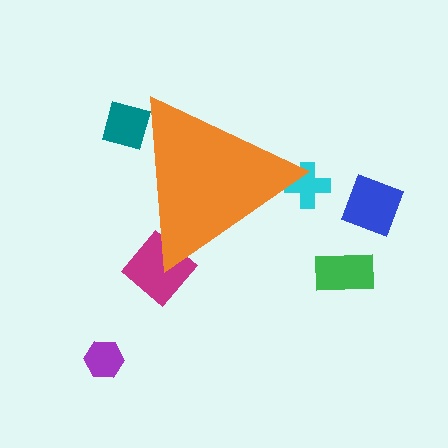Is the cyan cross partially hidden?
Yes, the cyan cross is partially hidden behind the orange triangle.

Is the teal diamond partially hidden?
Yes, the teal diamond is partially hidden behind the orange triangle.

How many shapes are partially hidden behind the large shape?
3 shapes are partially hidden.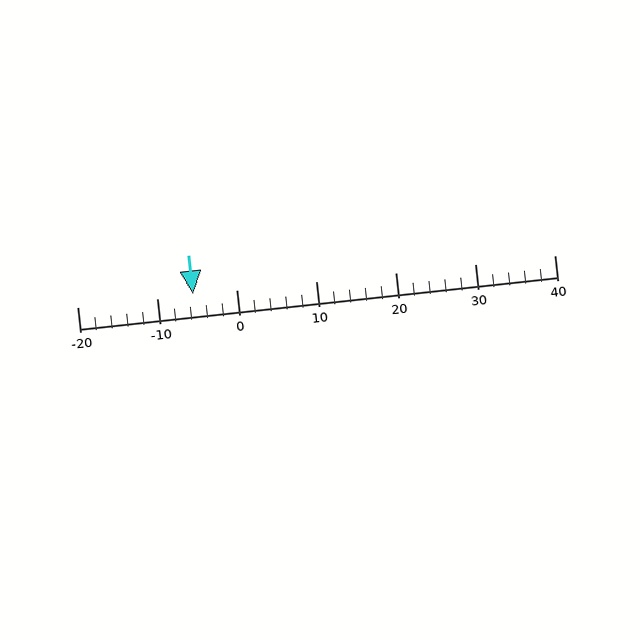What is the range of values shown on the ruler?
The ruler shows values from -20 to 40.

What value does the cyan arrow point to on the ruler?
The cyan arrow points to approximately -5.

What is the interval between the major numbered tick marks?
The major tick marks are spaced 10 units apart.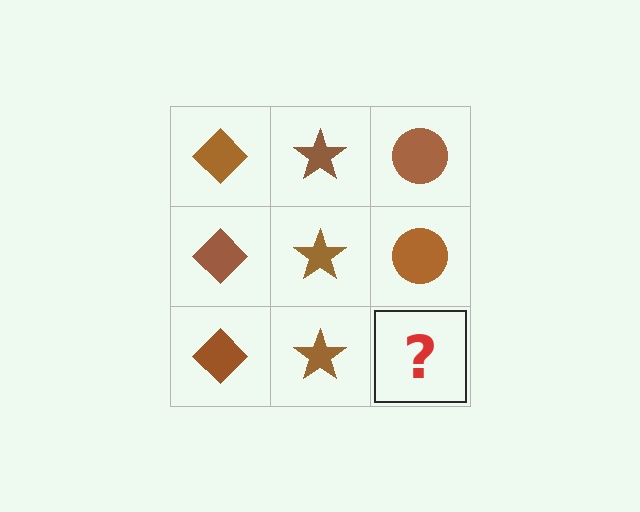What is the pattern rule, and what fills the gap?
The rule is that each column has a consistent shape. The gap should be filled with a brown circle.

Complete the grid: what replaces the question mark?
The question mark should be replaced with a brown circle.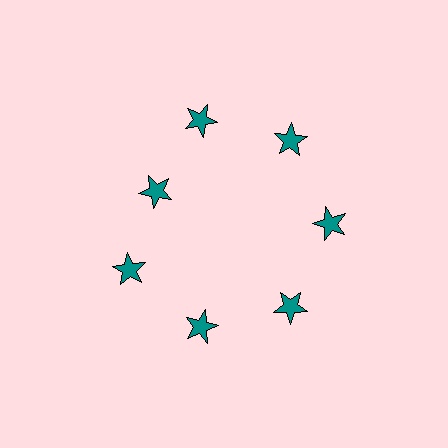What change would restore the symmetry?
The symmetry would be restored by moving it outward, back onto the ring so that all 7 stars sit at equal angles and equal distance from the center.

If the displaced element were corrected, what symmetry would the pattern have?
It would have 7-fold rotational symmetry — the pattern would map onto itself every 51 degrees.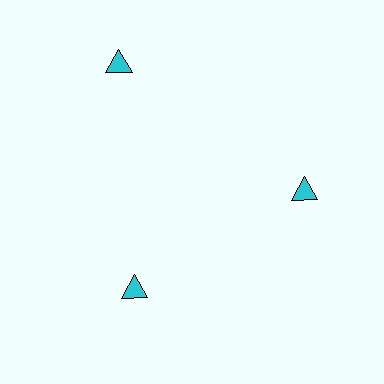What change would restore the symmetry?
The symmetry would be restored by moving it inward, back onto the ring so that all 3 triangles sit at equal angles and equal distance from the center.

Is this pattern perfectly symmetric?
No. The 3 cyan triangles are arranged in a ring, but one element near the 11 o'clock position is pushed outward from the center, breaking the 3-fold rotational symmetry.